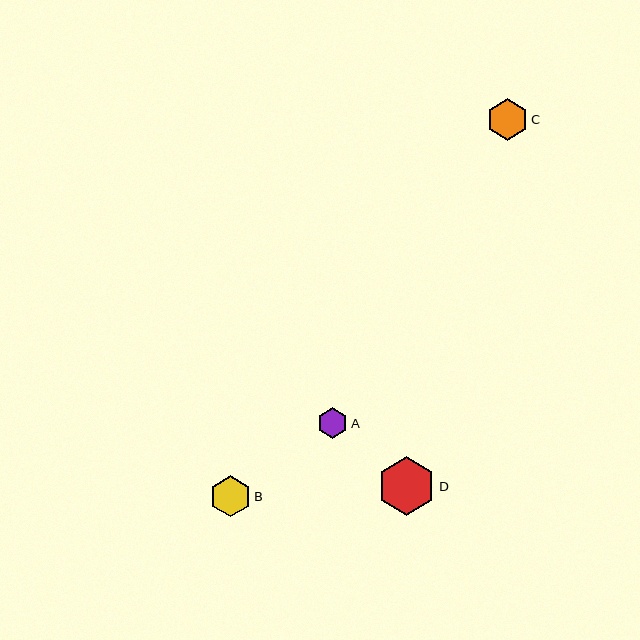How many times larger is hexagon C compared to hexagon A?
Hexagon C is approximately 1.3 times the size of hexagon A.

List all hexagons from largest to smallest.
From largest to smallest: D, C, B, A.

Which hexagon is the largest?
Hexagon D is the largest with a size of approximately 58 pixels.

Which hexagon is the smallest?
Hexagon A is the smallest with a size of approximately 31 pixels.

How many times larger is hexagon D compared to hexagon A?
Hexagon D is approximately 1.9 times the size of hexagon A.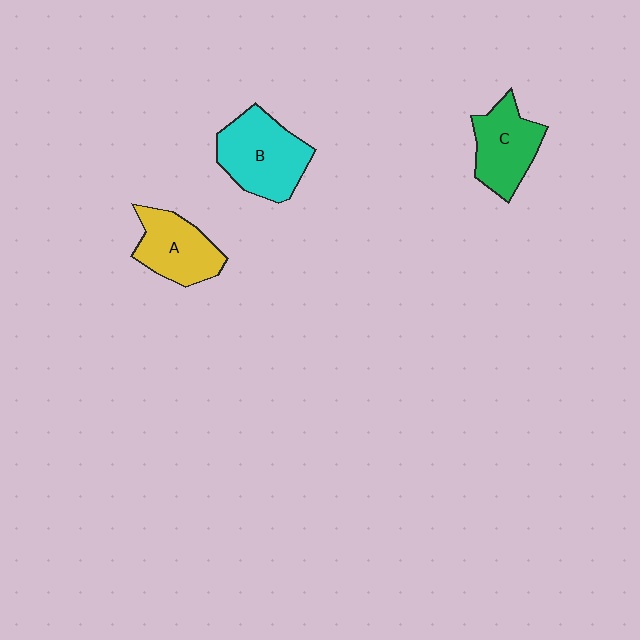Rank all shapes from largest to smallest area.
From largest to smallest: B (cyan), C (green), A (yellow).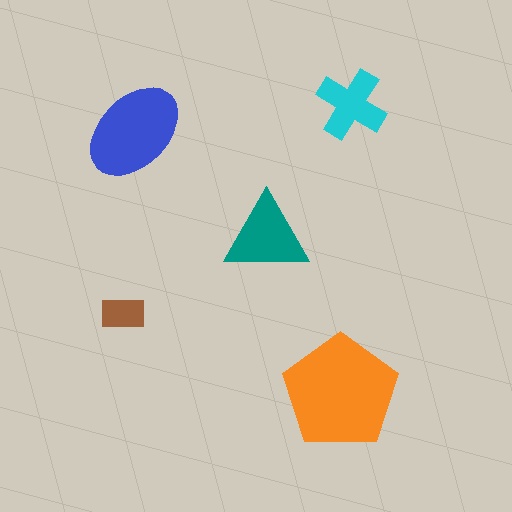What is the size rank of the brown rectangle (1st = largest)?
5th.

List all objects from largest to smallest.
The orange pentagon, the blue ellipse, the teal triangle, the cyan cross, the brown rectangle.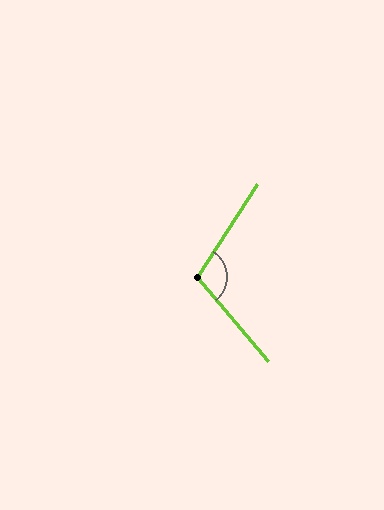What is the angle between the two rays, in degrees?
Approximately 107 degrees.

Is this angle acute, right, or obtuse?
It is obtuse.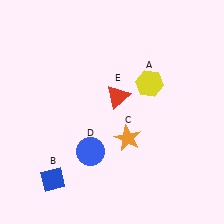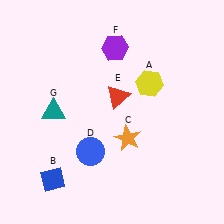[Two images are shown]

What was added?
A purple hexagon (F), a teal triangle (G) were added in Image 2.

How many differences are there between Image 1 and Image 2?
There are 2 differences between the two images.